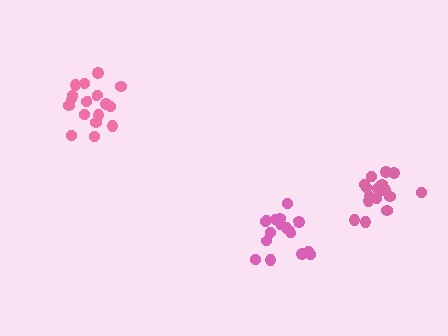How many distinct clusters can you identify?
There are 3 distinct clusters.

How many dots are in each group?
Group 1: 16 dots, Group 2: 17 dots, Group 3: 17 dots (50 total).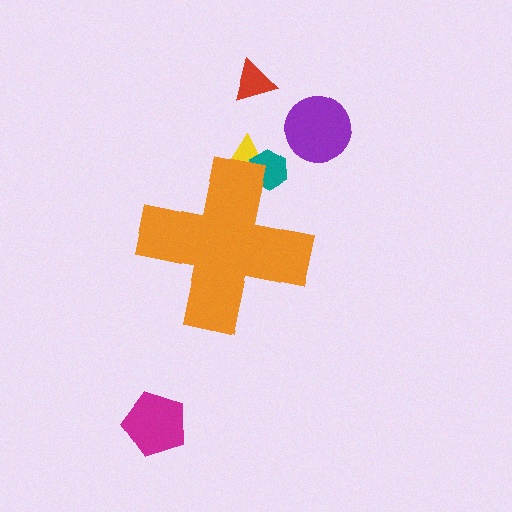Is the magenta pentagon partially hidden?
No, the magenta pentagon is fully visible.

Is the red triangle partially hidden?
No, the red triangle is fully visible.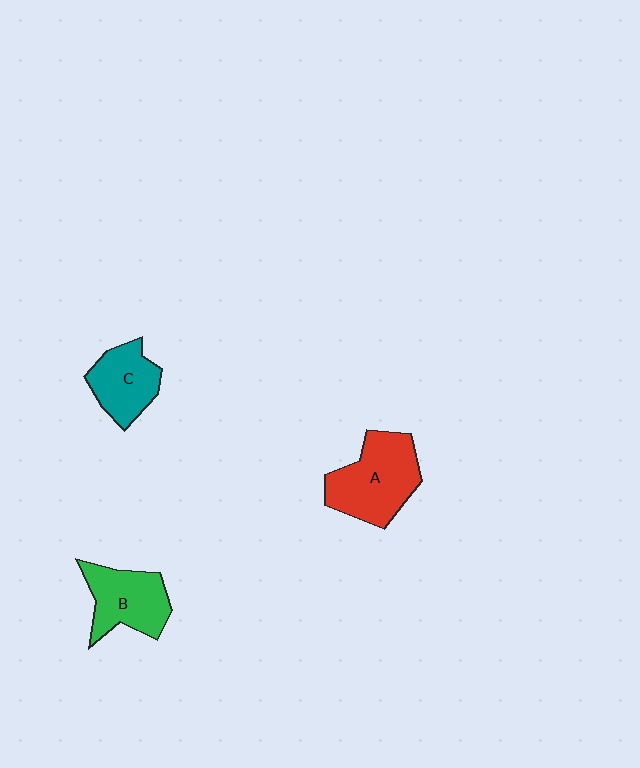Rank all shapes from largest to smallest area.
From largest to smallest: A (red), B (green), C (teal).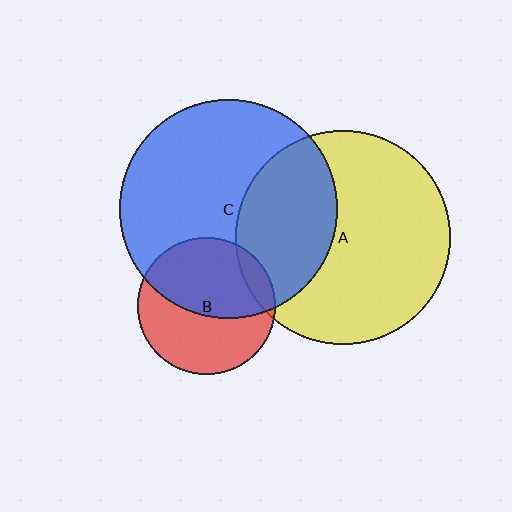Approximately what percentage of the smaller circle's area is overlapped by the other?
Approximately 35%.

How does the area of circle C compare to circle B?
Approximately 2.5 times.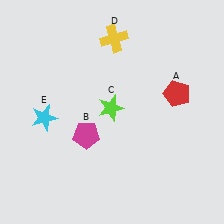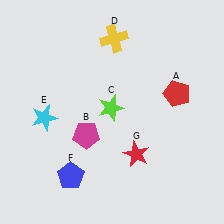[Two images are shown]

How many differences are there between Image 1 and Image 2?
There are 2 differences between the two images.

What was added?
A blue pentagon (F), a red star (G) were added in Image 2.